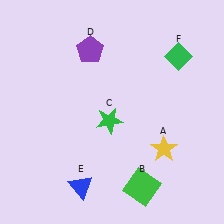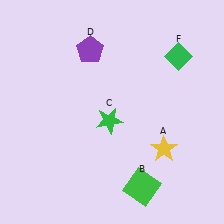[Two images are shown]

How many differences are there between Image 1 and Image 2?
There is 1 difference between the two images.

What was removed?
The blue triangle (E) was removed in Image 2.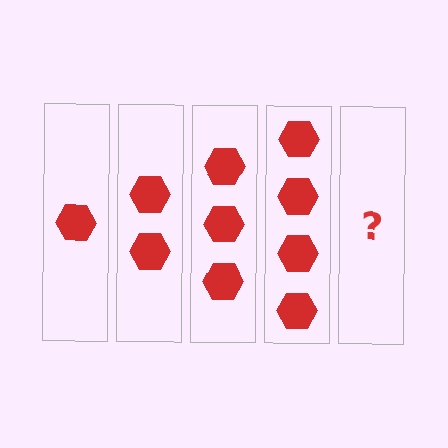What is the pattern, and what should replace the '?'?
The pattern is that each step adds one more hexagon. The '?' should be 5 hexagons.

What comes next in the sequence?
The next element should be 5 hexagons.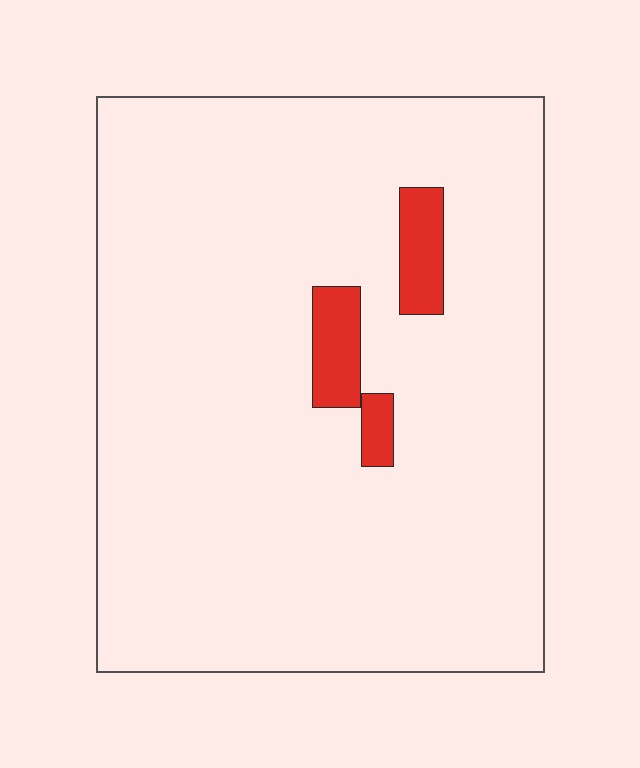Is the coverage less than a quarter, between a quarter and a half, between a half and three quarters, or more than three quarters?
Less than a quarter.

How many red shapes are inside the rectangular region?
3.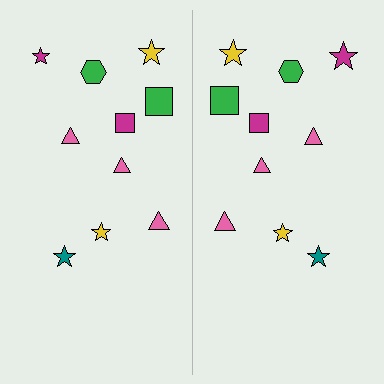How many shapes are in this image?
There are 20 shapes in this image.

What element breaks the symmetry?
The magenta star on the right side has a different size than its mirror counterpart.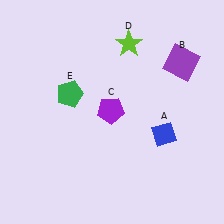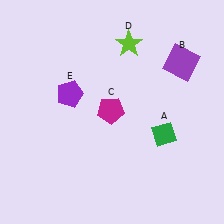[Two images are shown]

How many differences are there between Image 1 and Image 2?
There are 3 differences between the two images.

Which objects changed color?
A changed from blue to green. C changed from purple to magenta. E changed from green to purple.